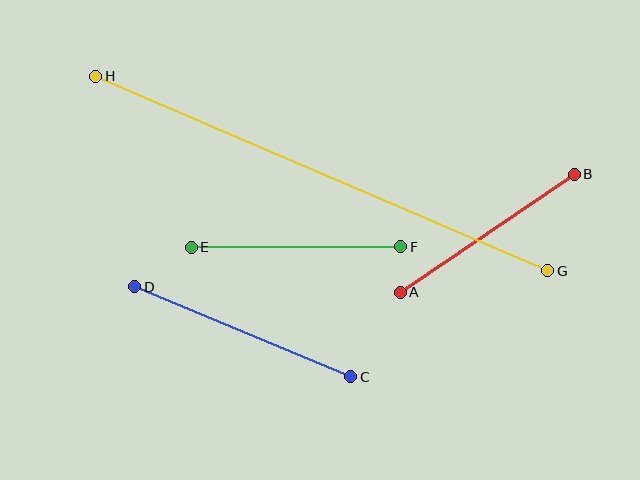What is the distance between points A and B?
The distance is approximately 210 pixels.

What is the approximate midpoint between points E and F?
The midpoint is at approximately (296, 247) pixels.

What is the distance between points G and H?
The distance is approximately 492 pixels.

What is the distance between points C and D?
The distance is approximately 234 pixels.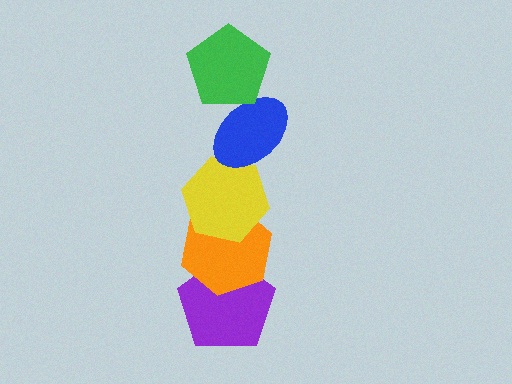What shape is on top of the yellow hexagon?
The blue ellipse is on top of the yellow hexagon.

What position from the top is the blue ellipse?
The blue ellipse is 2nd from the top.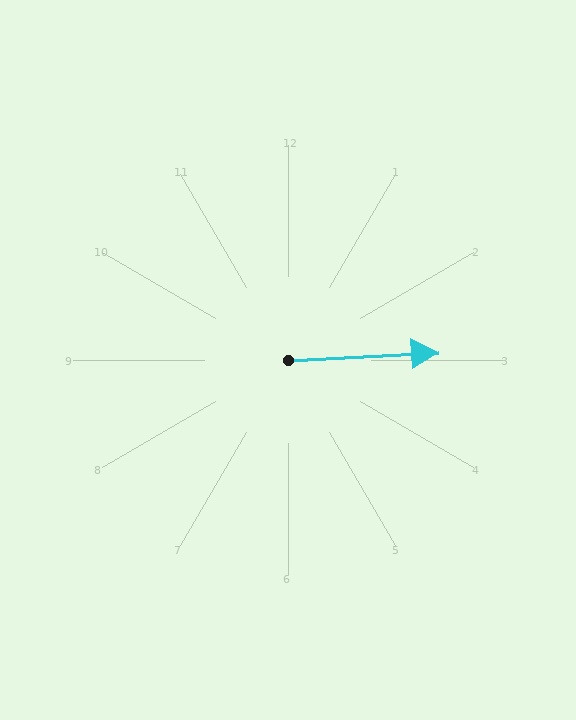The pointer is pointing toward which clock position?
Roughly 3 o'clock.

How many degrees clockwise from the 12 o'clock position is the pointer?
Approximately 87 degrees.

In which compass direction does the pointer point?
East.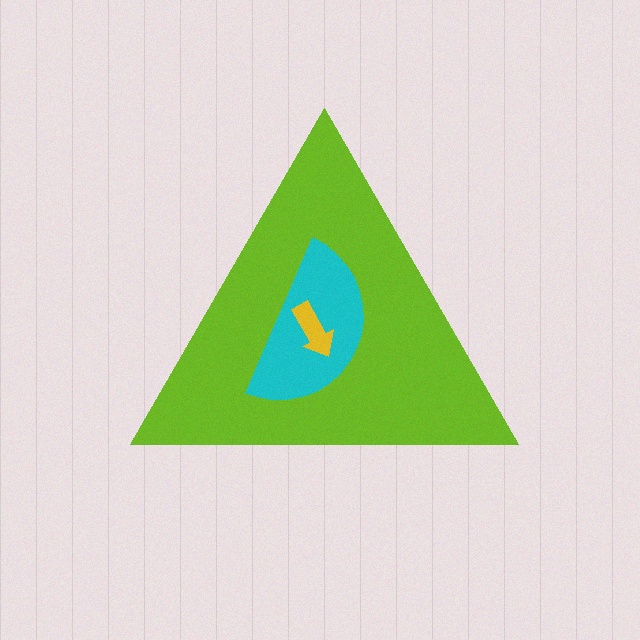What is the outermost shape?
The lime triangle.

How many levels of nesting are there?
3.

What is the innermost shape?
The yellow arrow.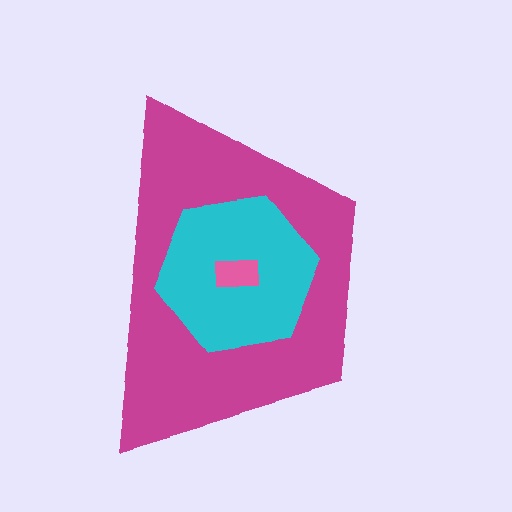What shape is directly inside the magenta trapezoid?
The cyan hexagon.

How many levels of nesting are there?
3.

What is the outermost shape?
The magenta trapezoid.